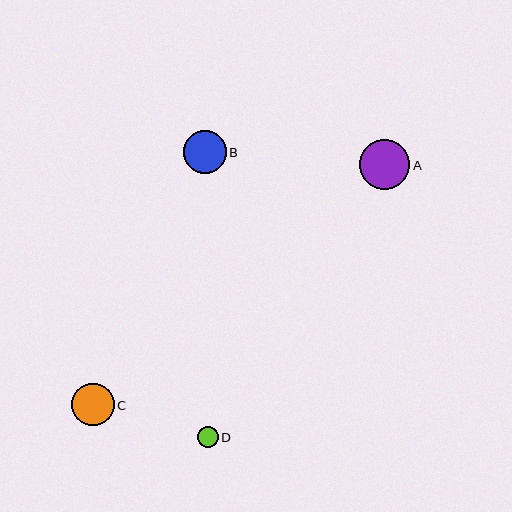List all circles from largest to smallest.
From largest to smallest: A, B, C, D.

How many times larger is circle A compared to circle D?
Circle A is approximately 2.3 times the size of circle D.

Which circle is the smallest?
Circle D is the smallest with a size of approximately 21 pixels.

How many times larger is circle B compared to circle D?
Circle B is approximately 2.0 times the size of circle D.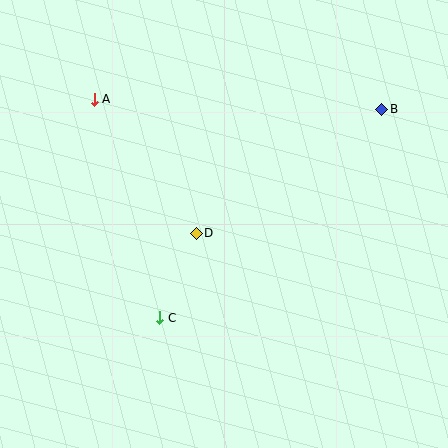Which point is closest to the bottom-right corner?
Point C is closest to the bottom-right corner.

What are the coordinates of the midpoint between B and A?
The midpoint between B and A is at (238, 104).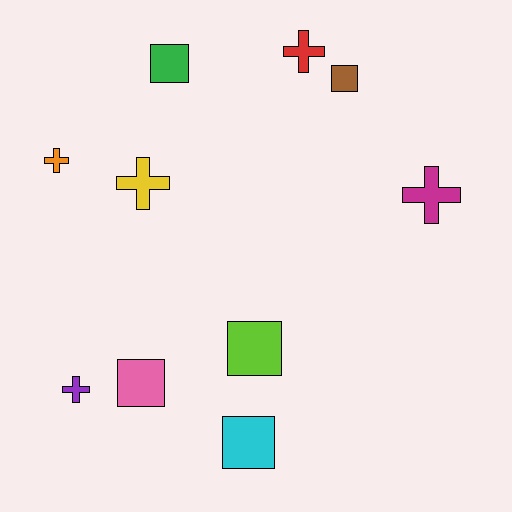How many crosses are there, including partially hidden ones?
There are 5 crosses.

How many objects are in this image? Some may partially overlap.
There are 10 objects.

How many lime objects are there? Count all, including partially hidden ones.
There is 1 lime object.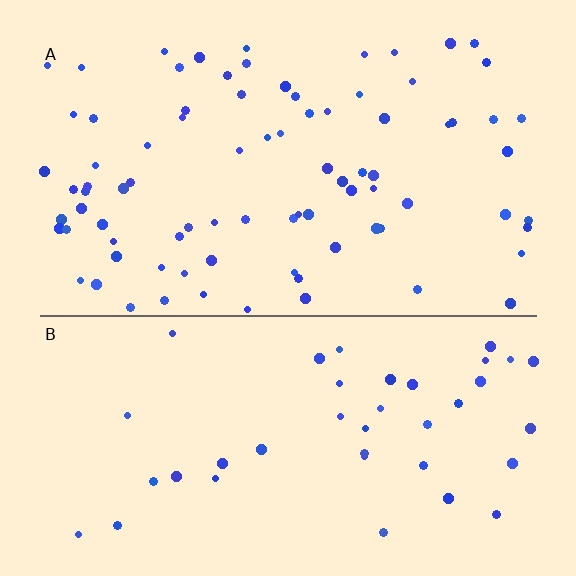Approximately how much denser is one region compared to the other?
Approximately 2.1× — region A over region B.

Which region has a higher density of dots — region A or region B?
A (the top).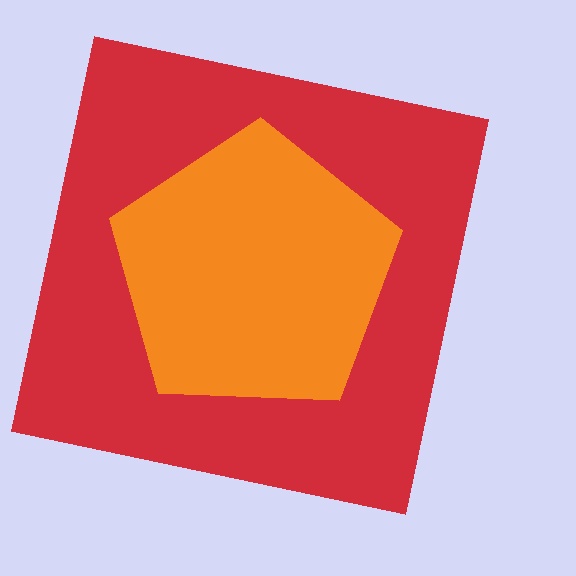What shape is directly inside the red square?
The orange pentagon.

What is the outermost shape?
The red square.